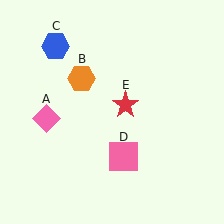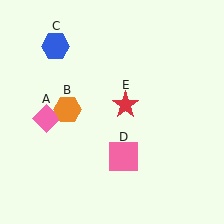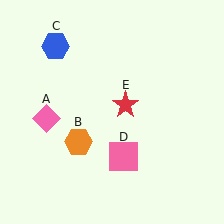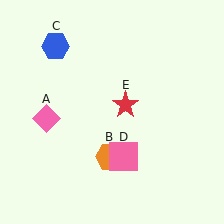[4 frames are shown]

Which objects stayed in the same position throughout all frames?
Pink diamond (object A) and blue hexagon (object C) and pink square (object D) and red star (object E) remained stationary.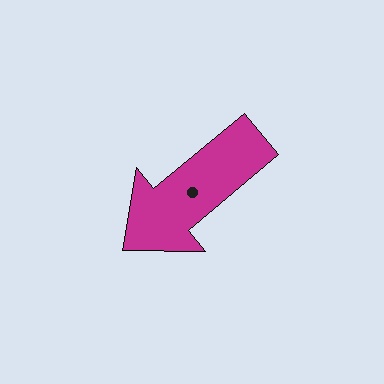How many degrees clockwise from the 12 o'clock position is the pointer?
Approximately 230 degrees.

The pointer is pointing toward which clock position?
Roughly 8 o'clock.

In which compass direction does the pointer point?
Southwest.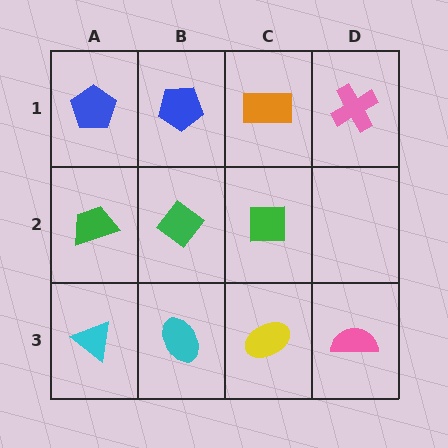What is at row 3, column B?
A cyan ellipse.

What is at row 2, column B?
A green diamond.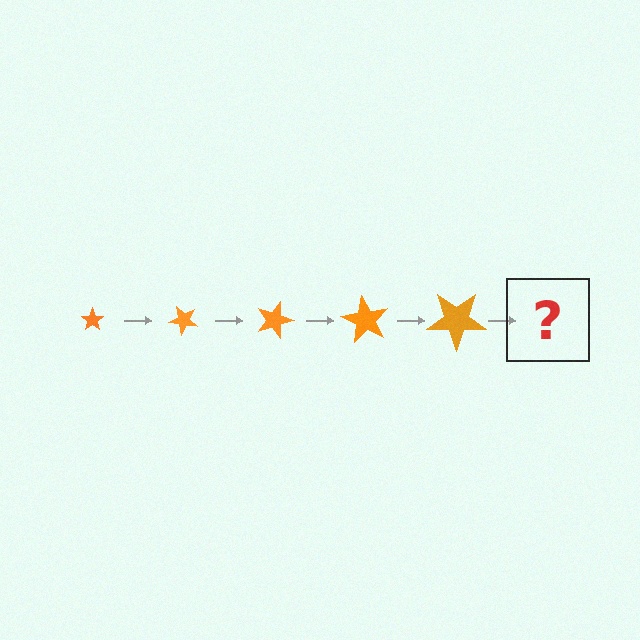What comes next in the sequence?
The next element should be a star, larger than the previous one and rotated 225 degrees from the start.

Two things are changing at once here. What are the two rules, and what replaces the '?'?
The two rules are that the star grows larger each step and it rotates 45 degrees each step. The '?' should be a star, larger than the previous one and rotated 225 degrees from the start.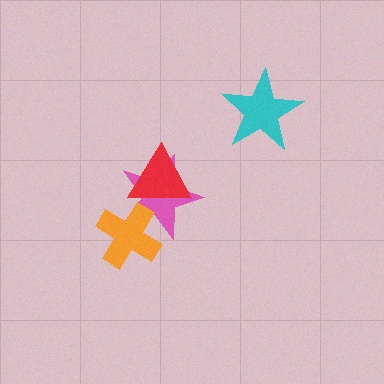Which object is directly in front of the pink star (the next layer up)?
The red triangle is directly in front of the pink star.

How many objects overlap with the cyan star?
0 objects overlap with the cyan star.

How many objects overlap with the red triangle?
1 object overlaps with the red triangle.